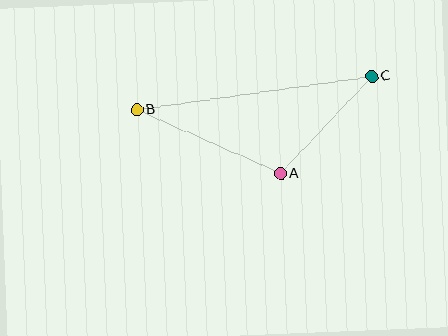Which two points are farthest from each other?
Points B and C are farthest from each other.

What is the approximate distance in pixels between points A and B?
The distance between A and B is approximately 157 pixels.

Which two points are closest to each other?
Points A and C are closest to each other.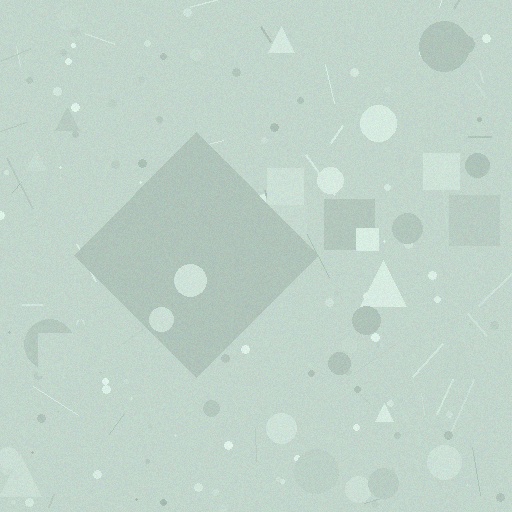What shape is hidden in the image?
A diamond is hidden in the image.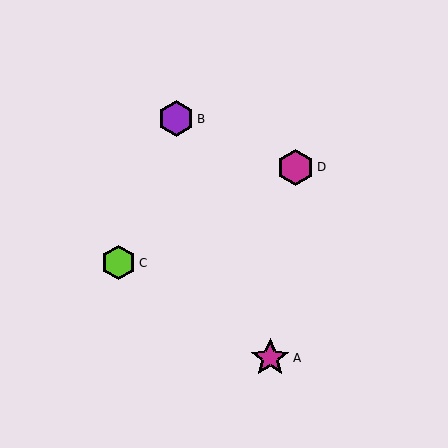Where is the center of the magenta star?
The center of the magenta star is at (270, 358).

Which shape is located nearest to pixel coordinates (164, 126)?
The purple hexagon (labeled B) at (176, 119) is nearest to that location.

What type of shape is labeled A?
Shape A is a magenta star.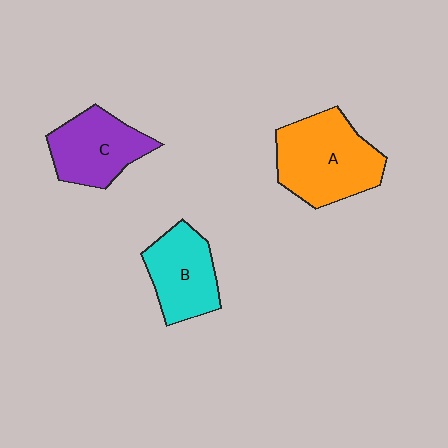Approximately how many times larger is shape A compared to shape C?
Approximately 1.3 times.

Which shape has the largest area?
Shape A (orange).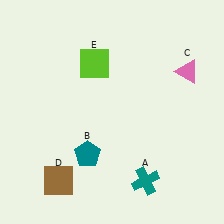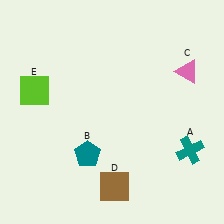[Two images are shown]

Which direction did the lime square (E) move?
The lime square (E) moved left.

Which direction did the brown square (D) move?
The brown square (D) moved right.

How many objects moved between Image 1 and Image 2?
3 objects moved between the two images.